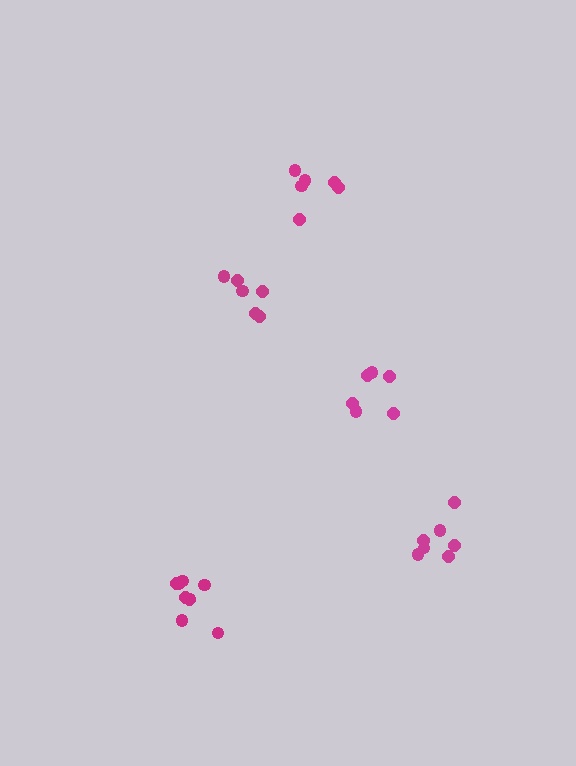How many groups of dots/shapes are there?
There are 5 groups.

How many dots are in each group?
Group 1: 9 dots, Group 2: 6 dots, Group 3: 6 dots, Group 4: 6 dots, Group 5: 7 dots (34 total).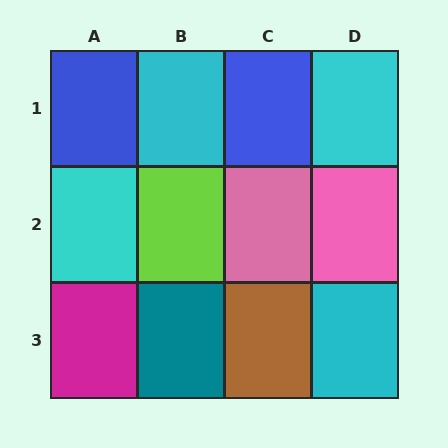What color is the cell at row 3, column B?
Teal.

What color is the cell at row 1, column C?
Blue.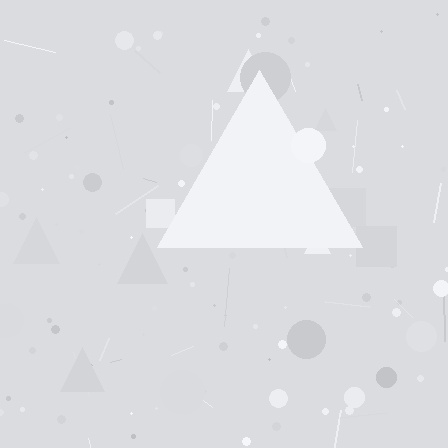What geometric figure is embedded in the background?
A triangle is embedded in the background.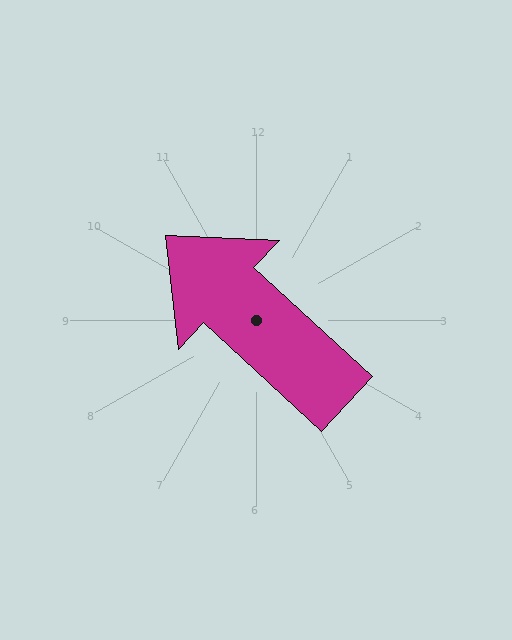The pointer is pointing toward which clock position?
Roughly 10 o'clock.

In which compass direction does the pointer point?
Northwest.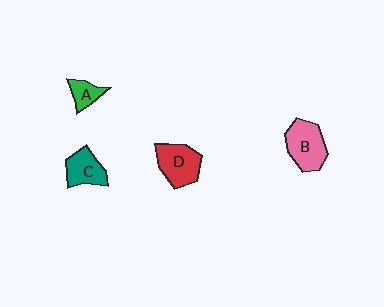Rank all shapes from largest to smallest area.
From largest to smallest: B (pink), D (red), C (teal), A (green).